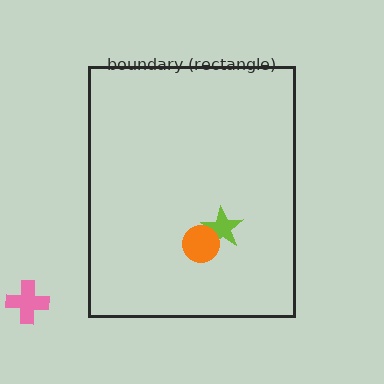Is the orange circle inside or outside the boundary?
Inside.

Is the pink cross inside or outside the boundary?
Outside.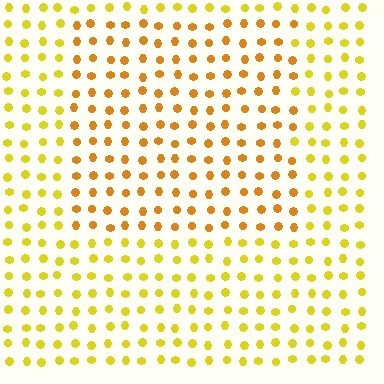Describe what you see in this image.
The image is filled with small yellow elements in a uniform arrangement. A rectangle-shaped region is visible where the elements are tinted to a slightly different hue, forming a subtle color boundary.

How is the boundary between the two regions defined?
The boundary is defined purely by a slight shift in hue (about 26 degrees). Spacing, size, and orientation are identical on both sides.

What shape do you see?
I see a rectangle.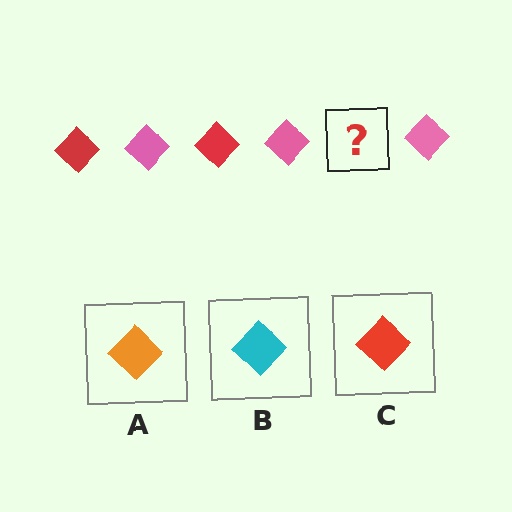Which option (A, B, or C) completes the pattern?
C.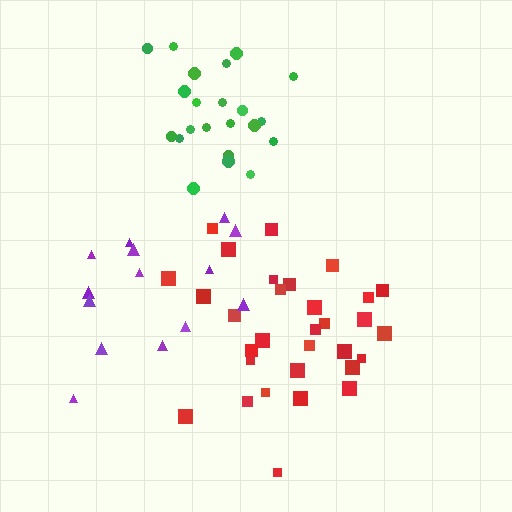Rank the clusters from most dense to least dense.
green, red, purple.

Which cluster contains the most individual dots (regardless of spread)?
Red (31).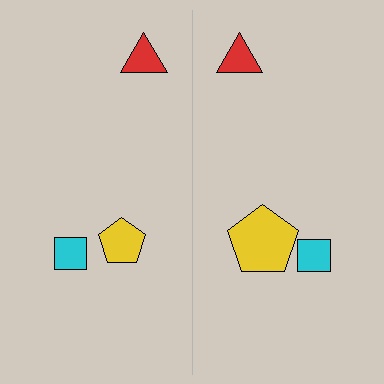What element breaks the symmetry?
The yellow pentagon on the right side has a different size than its mirror counterpart.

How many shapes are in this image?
There are 6 shapes in this image.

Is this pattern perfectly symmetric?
No, the pattern is not perfectly symmetric. The yellow pentagon on the right side has a different size than its mirror counterpart.